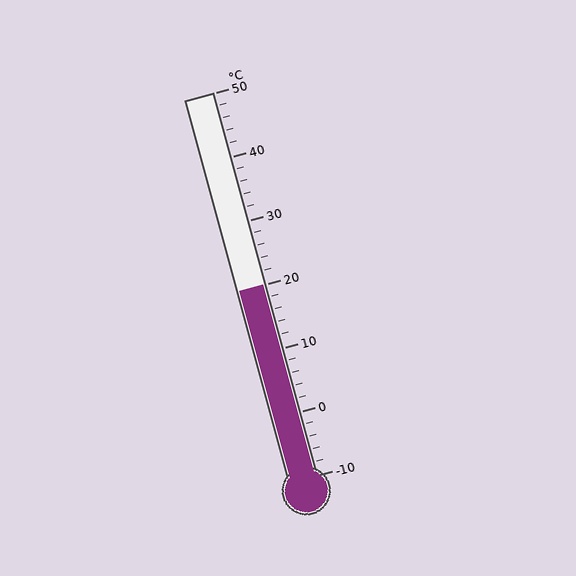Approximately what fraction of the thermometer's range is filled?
The thermometer is filled to approximately 50% of its range.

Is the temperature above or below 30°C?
The temperature is below 30°C.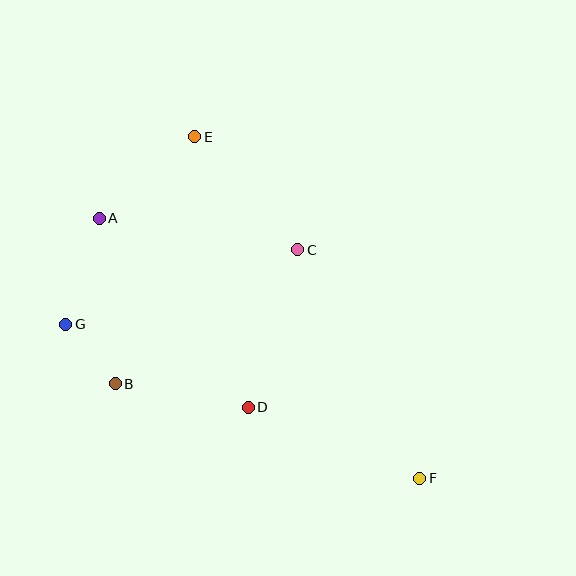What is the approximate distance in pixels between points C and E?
The distance between C and E is approximately 153 pixels.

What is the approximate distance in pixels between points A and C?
The distance between A and C is approximately 201 pixels.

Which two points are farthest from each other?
Points A and F are farthest from each other.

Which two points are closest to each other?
Points B and G are closest to each other.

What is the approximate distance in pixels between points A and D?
The distance between A and D is approximately 241 pixels.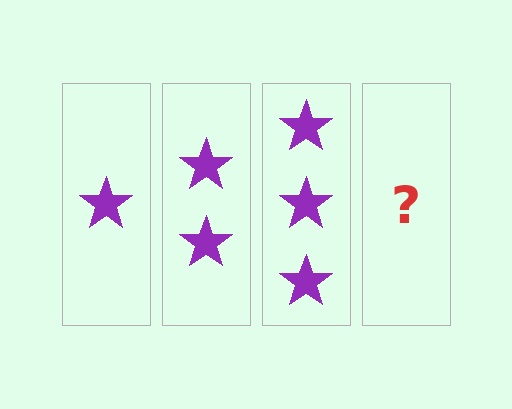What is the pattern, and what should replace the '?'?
The pattern is that each step adds one more star. The '?' should be 4 stars.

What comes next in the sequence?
The next element should be 4 stars.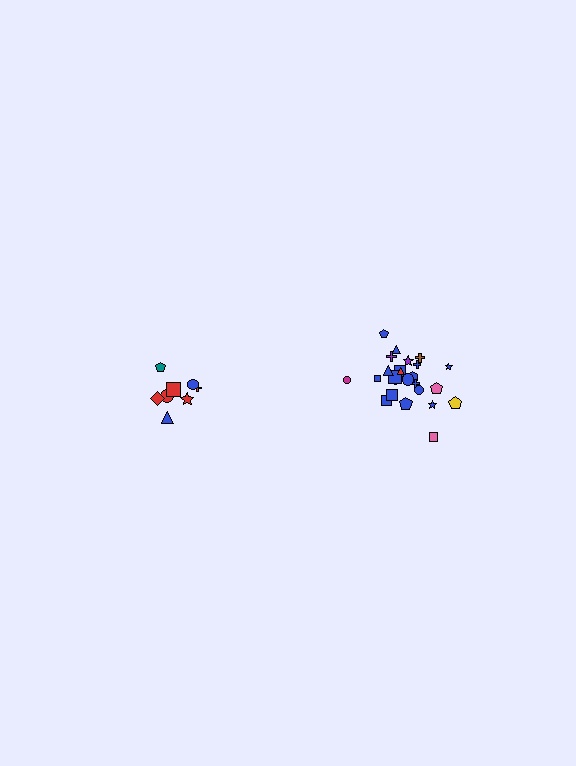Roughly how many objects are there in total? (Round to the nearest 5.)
Roughly 35 objects in total.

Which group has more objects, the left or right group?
The right group.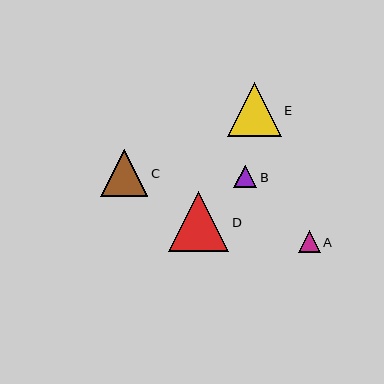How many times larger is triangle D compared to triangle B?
Triangle D is approximately 2.6 times the size of triangle B.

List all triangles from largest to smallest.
From largest to smallest: D, E, C, B, A.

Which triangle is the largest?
Triangle D is the largest with a size of approximately 60 pixels.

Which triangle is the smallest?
Triangle A is the smallest with a size of approximately 21 pixels.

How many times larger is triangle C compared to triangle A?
Triangle C is approximately 2.2 times the size of triangle A.